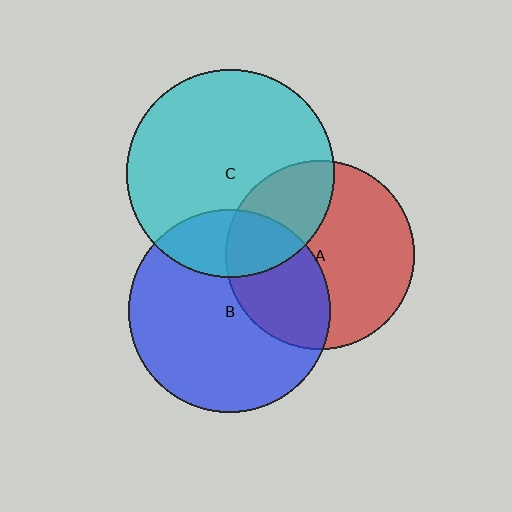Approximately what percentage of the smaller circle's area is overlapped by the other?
Approximately 30%.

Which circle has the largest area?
Circle C (cyan).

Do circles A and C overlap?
Yes.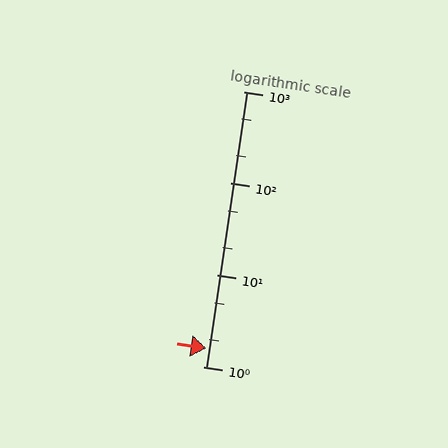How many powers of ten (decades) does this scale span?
The scale spans 3 decades, from 1 to 1000.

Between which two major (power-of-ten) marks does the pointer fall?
The pointer is between 1 and 10.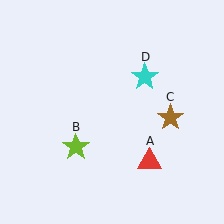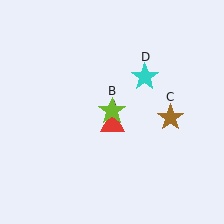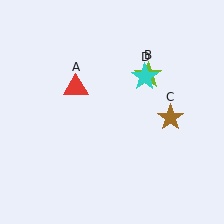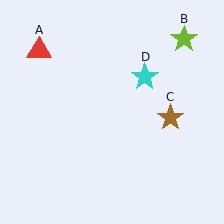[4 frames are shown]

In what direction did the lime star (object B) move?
The lime star (object B) moved up and to the right.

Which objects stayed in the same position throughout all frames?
Brown star (object C) and cyan star (object D) remained stationary.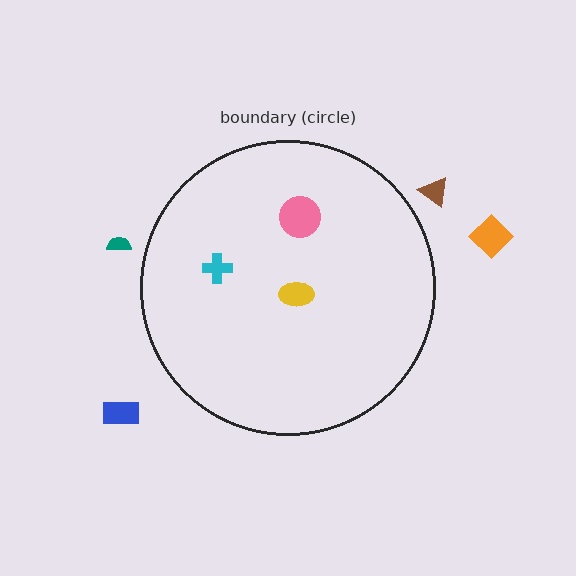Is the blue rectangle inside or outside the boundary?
Outside.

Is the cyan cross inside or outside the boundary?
Inside.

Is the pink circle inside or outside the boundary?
Inside.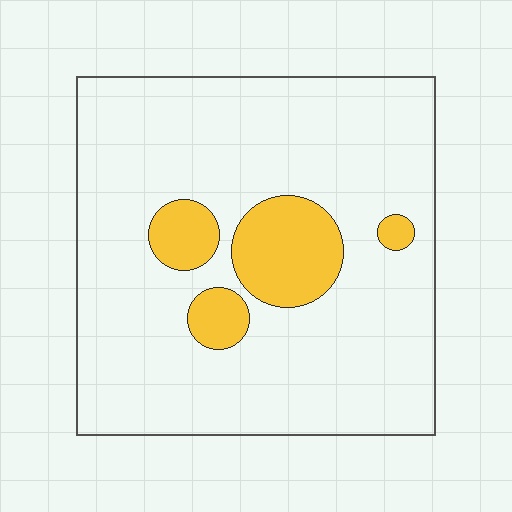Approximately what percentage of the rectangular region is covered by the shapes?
Approximately 15%.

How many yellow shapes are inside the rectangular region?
4.